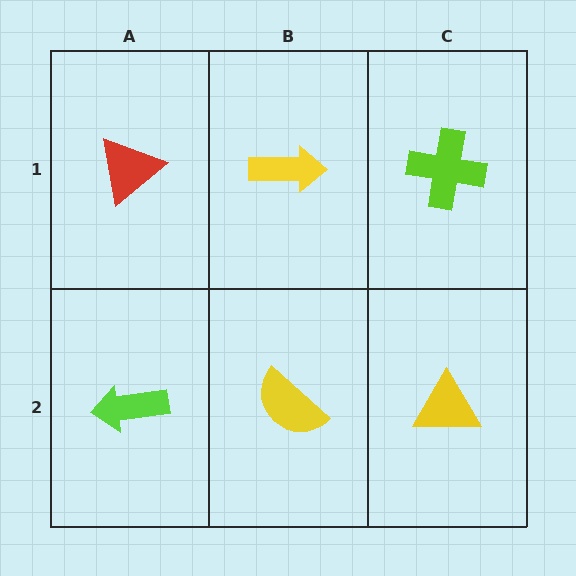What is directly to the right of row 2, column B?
A yellow triangle.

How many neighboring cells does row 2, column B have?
3.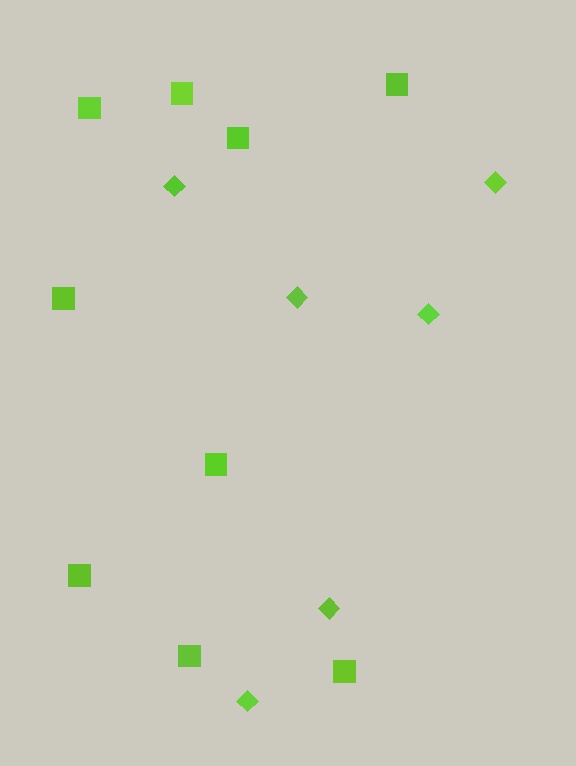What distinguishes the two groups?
There are 2 groups: one group of diamonds (6) and one group of squares (9).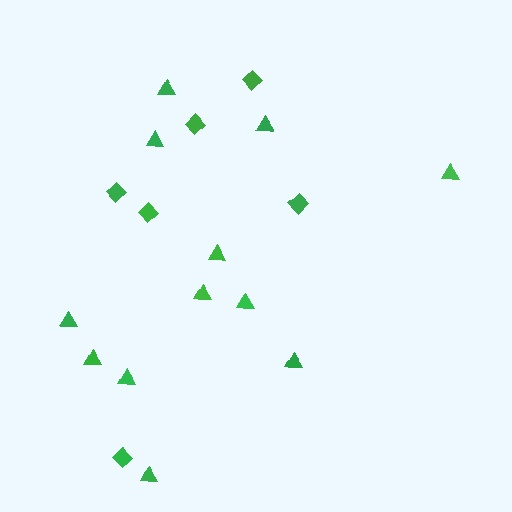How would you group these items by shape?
There are 2 groups: one group of diamonds (6) and one group of triangles (12).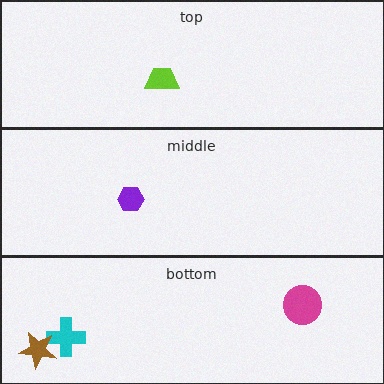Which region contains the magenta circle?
The bottom region.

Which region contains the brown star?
The bottom region.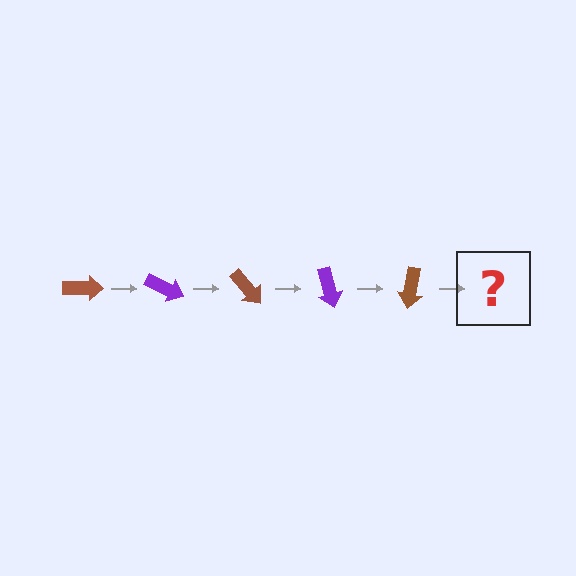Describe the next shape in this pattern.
It should be a purple arrow, rotated 125 degrees from the start.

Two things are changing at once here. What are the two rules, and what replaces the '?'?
The two rules are that it rotates 25 degrees each step and the color cycles through brown and purple. The '?' should be a purple arrow, rotated 125 degrees from the start.